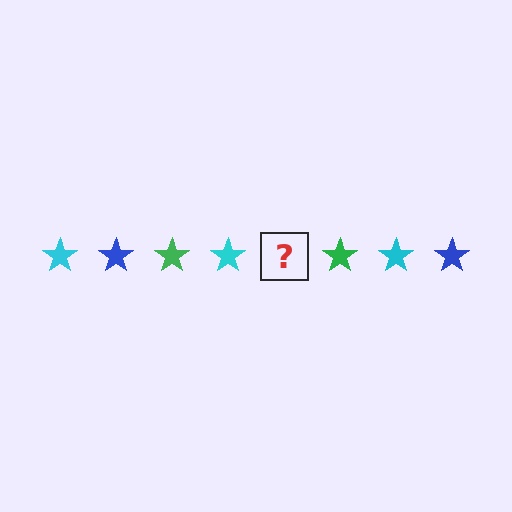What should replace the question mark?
The question mark should be replaced with a blue star.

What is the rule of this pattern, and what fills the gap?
The rule is that the pattern cycles through cyan, blue, green stars. The gap should be filled with a blue star.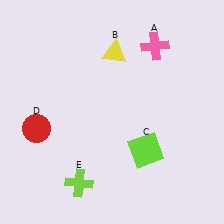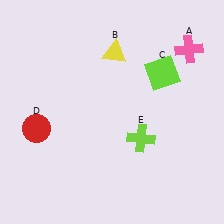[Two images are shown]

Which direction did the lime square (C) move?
The lime square (C) moved up.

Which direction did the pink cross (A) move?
The pink cross (A) moved right.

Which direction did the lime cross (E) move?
The lime cross (E) moved right.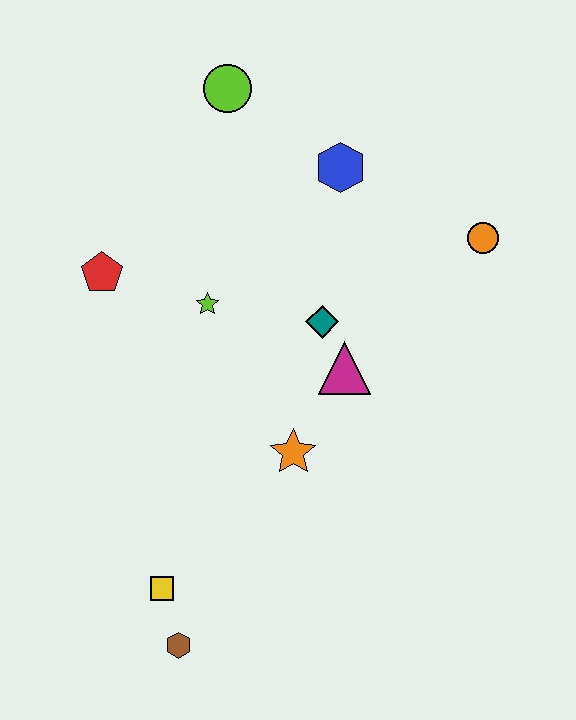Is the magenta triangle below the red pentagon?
Yes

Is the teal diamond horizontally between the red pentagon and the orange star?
No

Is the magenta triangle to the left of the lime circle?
No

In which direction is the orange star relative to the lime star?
The orange star is below the lime star.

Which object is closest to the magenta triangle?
The teal diamond is closest to the magenta triangle.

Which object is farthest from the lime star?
The brown hexagon is farthest from the lime star.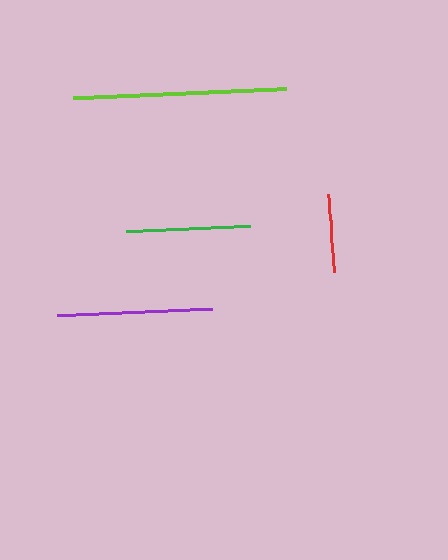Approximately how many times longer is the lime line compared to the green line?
The lime line is approximately 1.7 times the length of the green line.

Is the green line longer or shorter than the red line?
The green line is longer than the red line.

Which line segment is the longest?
The lime line is the longest at approximately 213 pixels.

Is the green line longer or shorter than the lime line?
The lime line is longer than the green line.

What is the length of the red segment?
The red segment is approximately 78 pixels long.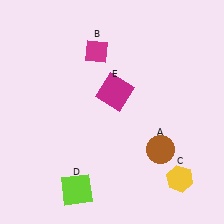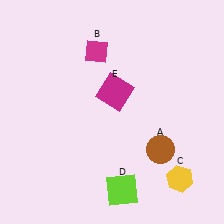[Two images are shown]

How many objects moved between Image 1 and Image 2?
1 object moved between the two images.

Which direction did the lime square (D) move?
The lime square (D) moved right.